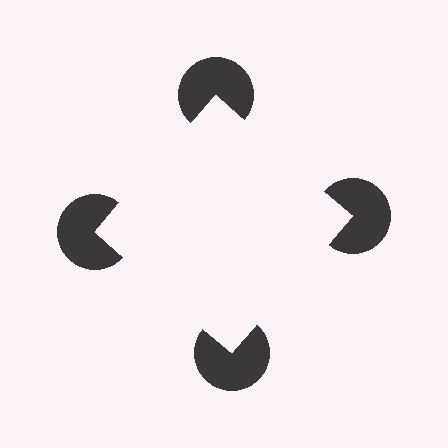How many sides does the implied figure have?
4 sides.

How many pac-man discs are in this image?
There are 4 — one at each vertex of the illusory square.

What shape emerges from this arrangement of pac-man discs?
An illusory square — its edges are inferred from the aligned wedge cuts in the pac-man discs, not physically drawn.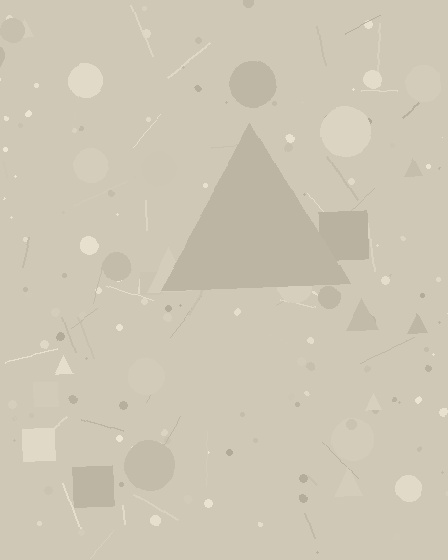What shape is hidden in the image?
A triangle is hidden in the image.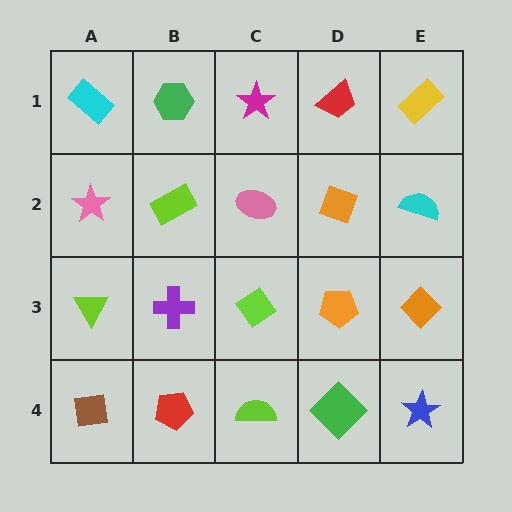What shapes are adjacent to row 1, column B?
A lime rectangle (row 2, column B), a cyan rectangle (row 1, column A), a magenta star (row 1, column C).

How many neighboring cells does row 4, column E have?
2.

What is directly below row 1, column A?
A pink star.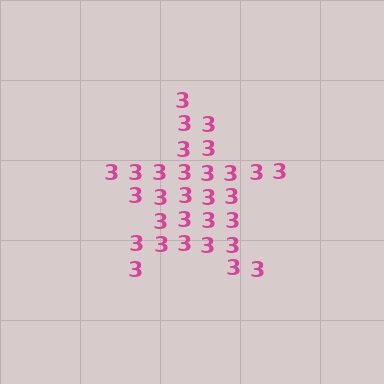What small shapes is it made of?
It is made of small digit 3's.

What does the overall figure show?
The overall figure shows a star.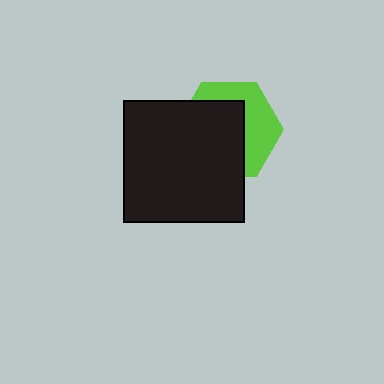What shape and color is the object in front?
The object in front is a black square.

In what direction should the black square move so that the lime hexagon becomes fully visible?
The black square should move toward the lower-left. That is the shortest direction to clear the overlap and leave the lime hexagon fully visible.